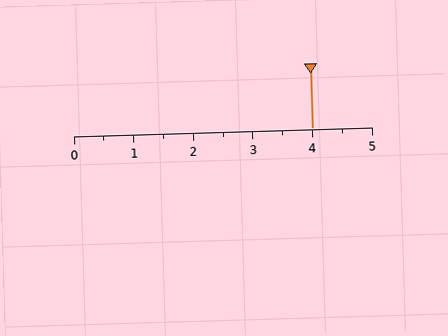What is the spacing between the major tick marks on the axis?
The major ticks are spaced 1 apart.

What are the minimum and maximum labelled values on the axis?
The axis runs from 0 to 5.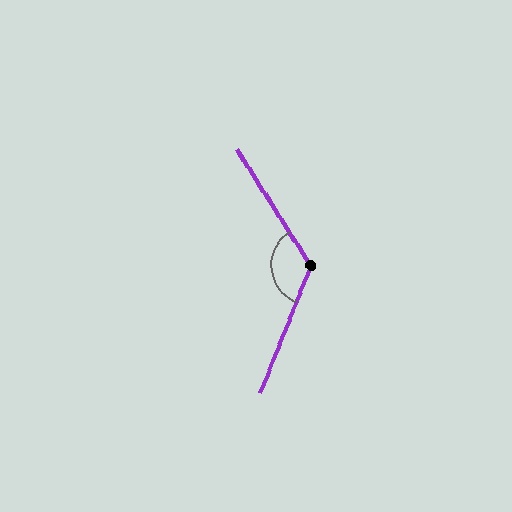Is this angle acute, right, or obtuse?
It is obtuse.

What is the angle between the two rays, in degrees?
Approximately 126 degrees.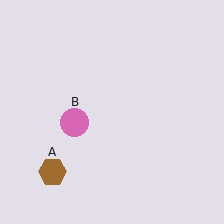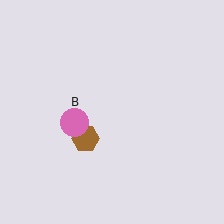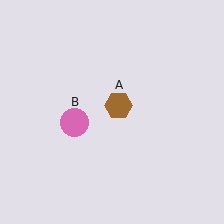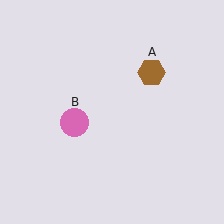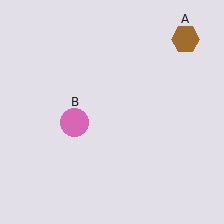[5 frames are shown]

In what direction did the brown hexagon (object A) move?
The brown hexagon (object A) moved up and to the right.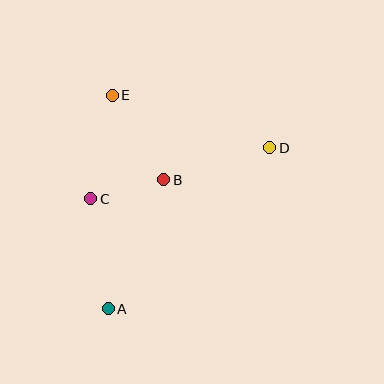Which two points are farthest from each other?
Points A and D are farthest from each other.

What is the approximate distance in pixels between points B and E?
The distance between B and E is approximately 99 pixels.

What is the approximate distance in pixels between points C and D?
The distance between C and D is approximately 186 pixels.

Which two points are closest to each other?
Points B and C are closest to each other.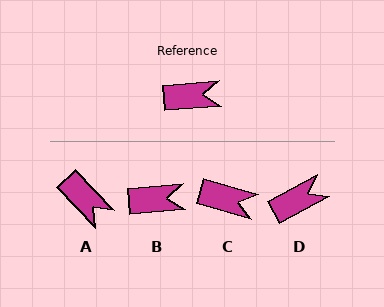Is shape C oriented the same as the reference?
No, it is off by about 21 degrees.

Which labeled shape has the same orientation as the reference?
B.